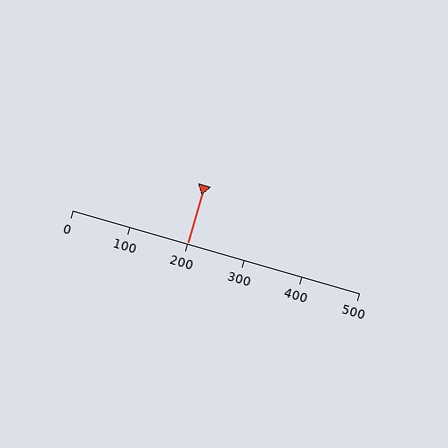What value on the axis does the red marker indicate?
The marker indicates approximately 200.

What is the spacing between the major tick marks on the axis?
The major ticks are spaced 100 apart.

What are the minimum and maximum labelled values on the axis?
The axis runs from 0 to 500.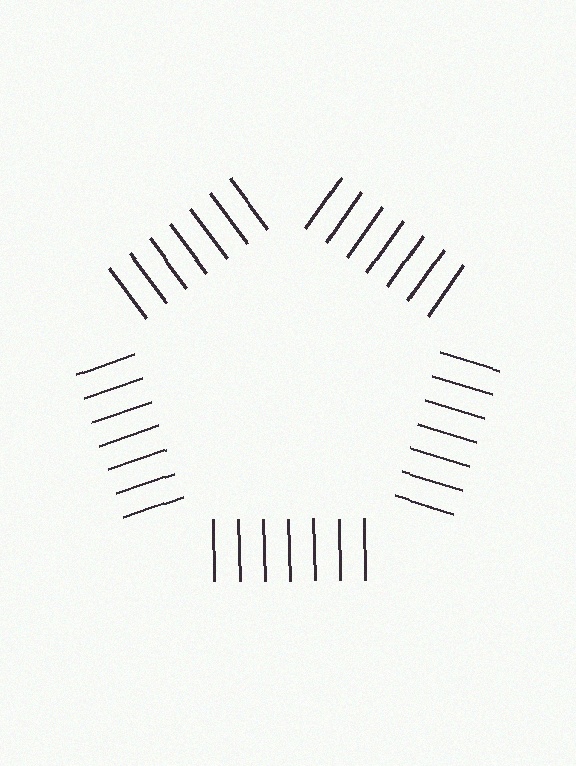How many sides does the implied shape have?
5 sides — the line-ends trace a pentagon.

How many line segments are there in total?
35 — 7 along each of the 5 edges.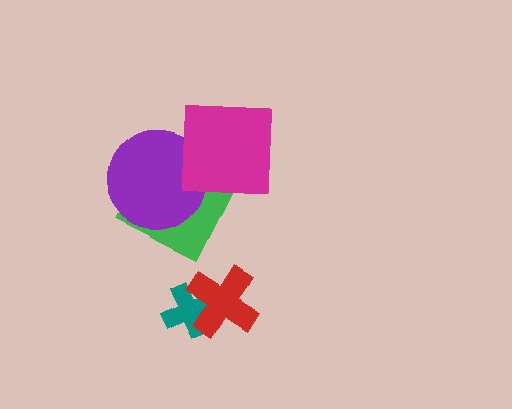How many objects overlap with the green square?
2 objects overlap with the green square.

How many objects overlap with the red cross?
1 object overlaps with the red cross.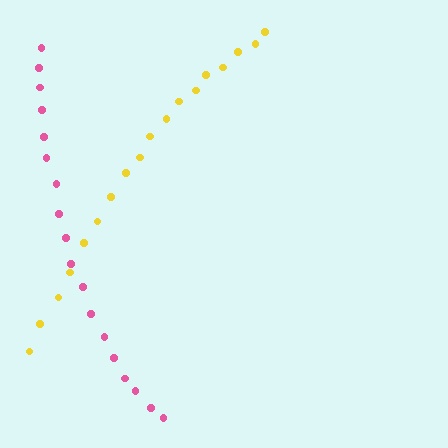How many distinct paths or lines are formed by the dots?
There are 2 distinct paths.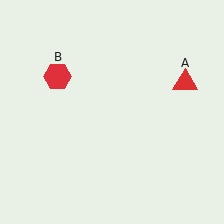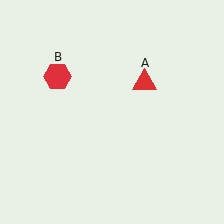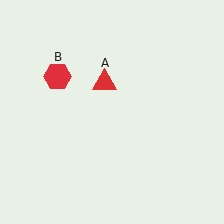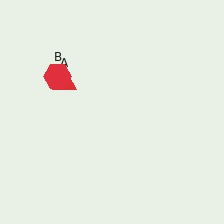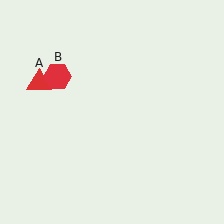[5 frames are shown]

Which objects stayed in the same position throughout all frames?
Red hexagon (object B) remained stationary.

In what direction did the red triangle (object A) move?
The red triangle (object A) moved left.